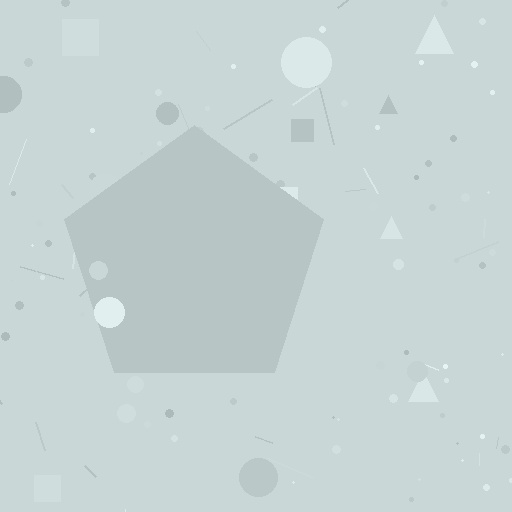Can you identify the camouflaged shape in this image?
The camouflaged shape is a pentagon.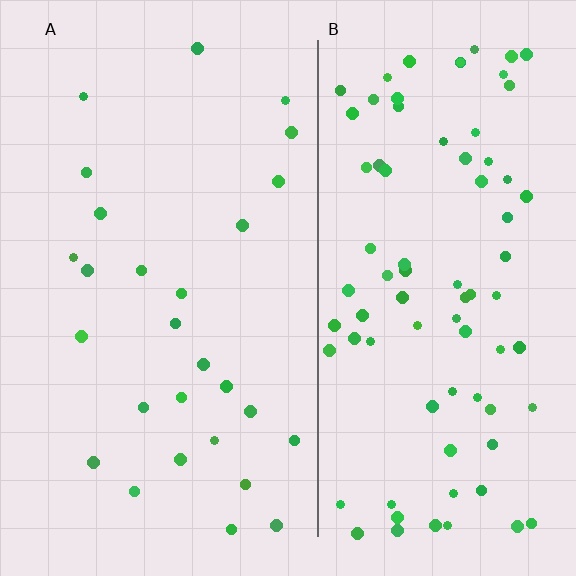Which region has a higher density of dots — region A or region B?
B (the right).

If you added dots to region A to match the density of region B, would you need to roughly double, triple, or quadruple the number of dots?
Approximately triple.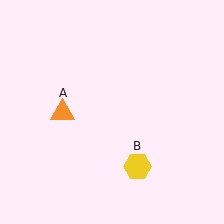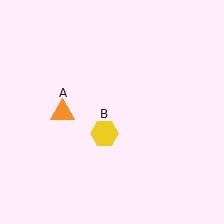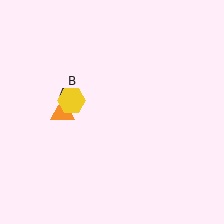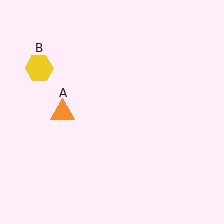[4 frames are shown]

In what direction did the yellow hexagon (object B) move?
The yellow hexagon (object B) moved up and to the left.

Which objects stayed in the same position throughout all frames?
Orange triangle (object A) remained stationary.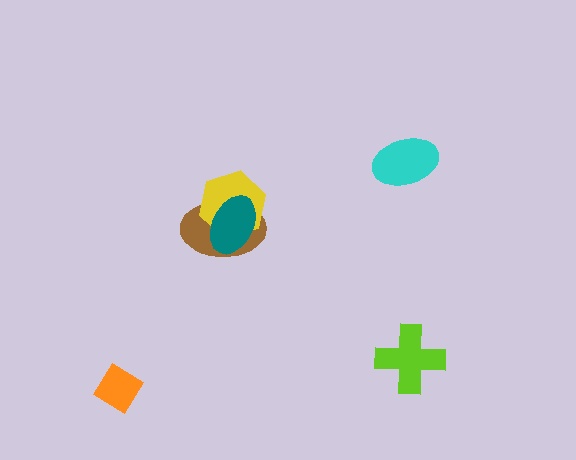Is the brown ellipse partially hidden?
Yes, it is partially covered by another shape.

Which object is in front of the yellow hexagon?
The teal ellipse is in front of the yellow hexagon.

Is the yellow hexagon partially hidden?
Yes, it is partially covered by another shape.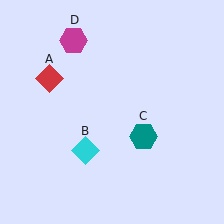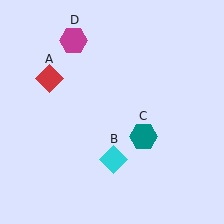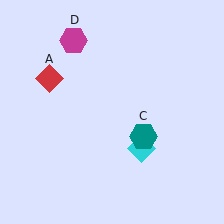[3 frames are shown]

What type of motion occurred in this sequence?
The cyan diamond (object B) rotated counterclockwise around the center of the scene.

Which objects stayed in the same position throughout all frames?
Red diamond (object A) and teal hexagon (object C) and magenta hexagon (object D) remained stationary.